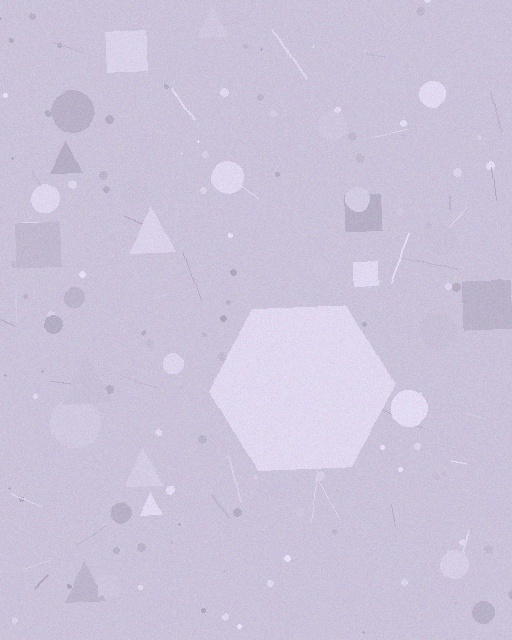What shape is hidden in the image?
A hexagon is hidden in the image.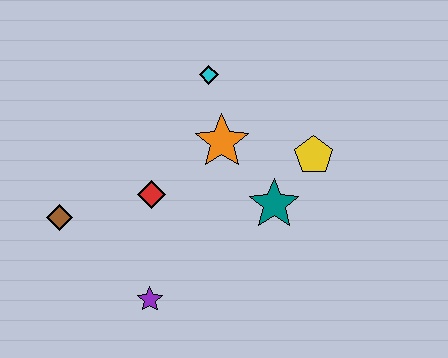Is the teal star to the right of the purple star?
Yes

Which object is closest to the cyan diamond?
The orange star is closest to the cyan diamond.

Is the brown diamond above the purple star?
Yes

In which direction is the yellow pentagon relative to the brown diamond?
The yellow pentagon is to the right of the brown diamond.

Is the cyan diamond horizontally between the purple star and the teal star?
Yes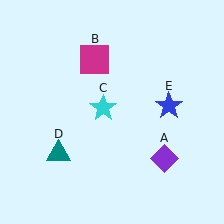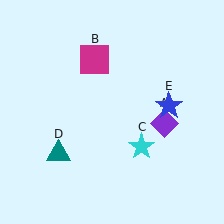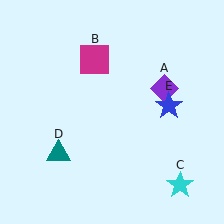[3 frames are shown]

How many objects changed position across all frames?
2 objects changed position: purple diamond (object A), cyan star (object C).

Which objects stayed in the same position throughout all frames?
Magenta square (object B) and teal triangle (object D) and blue star (object E) remained stationary.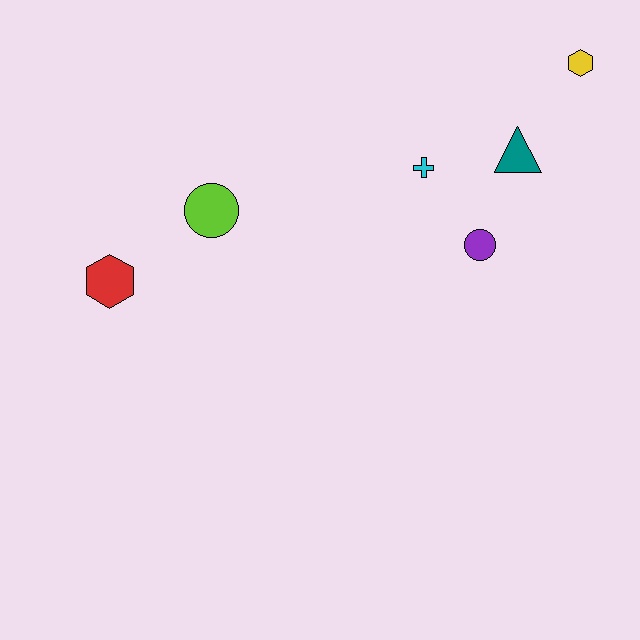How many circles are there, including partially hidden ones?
There are 2 circles.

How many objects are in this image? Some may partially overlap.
There are 6 objects.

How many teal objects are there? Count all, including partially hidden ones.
There is 1 teal object.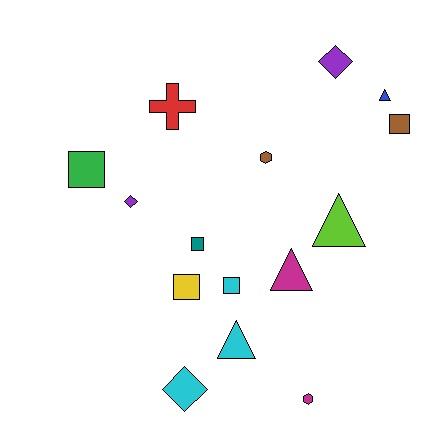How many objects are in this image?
There are 15 objects.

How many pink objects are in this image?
There are no pink objects.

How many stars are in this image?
There are no stars.